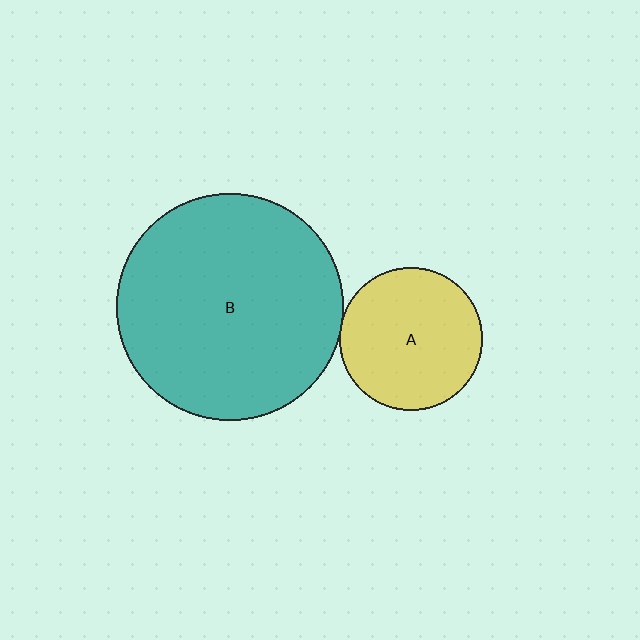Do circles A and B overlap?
Yes.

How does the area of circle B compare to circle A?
Approximately 2.5 times.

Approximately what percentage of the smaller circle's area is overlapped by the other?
Approximately 5%.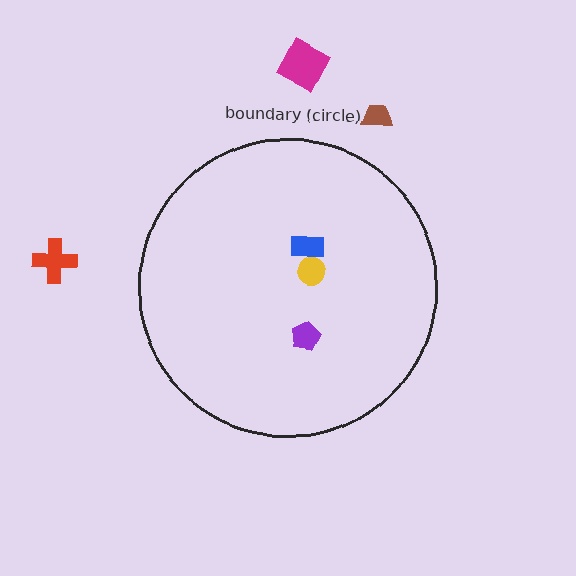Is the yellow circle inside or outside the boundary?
Inside.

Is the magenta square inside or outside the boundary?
Outside.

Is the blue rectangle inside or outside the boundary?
Inside.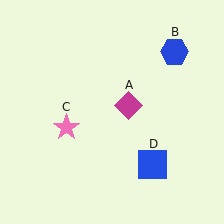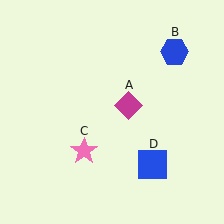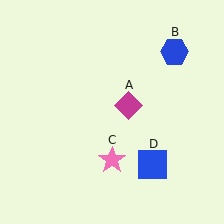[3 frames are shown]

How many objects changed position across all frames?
1 object changed position: pink star (object C).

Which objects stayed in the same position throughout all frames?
Magenta diamond (object A) and blue hexagon (object B) and blue square (object D) remained stationary.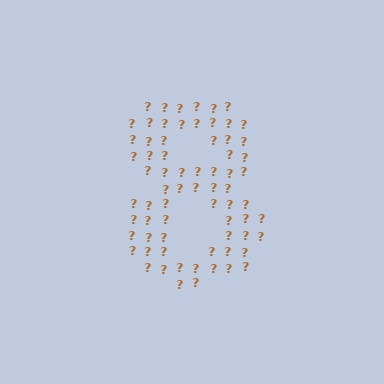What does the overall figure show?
The overall figure shows the digit 8.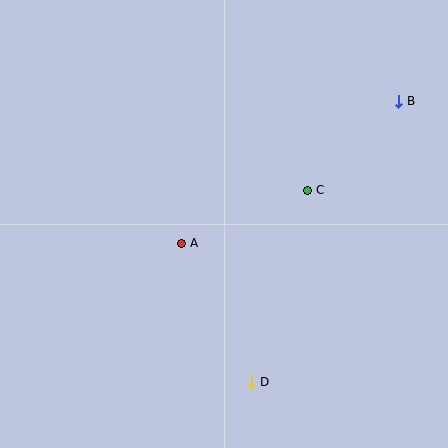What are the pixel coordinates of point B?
Point B is at (399, 101).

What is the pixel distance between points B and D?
The distance between B and D is 317 pixels.